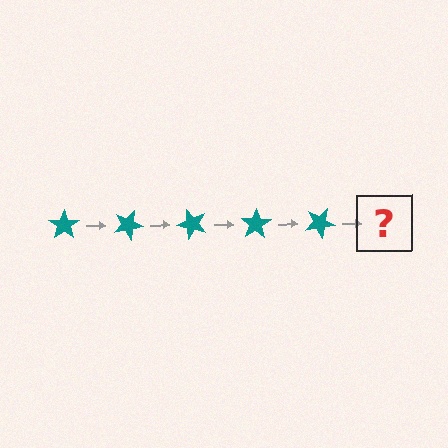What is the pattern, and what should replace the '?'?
The pattern is that the star rotates 25 degrees each step. The '?' should be a teal star rotated 125 degrees.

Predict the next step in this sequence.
The next step is a teal star rotated 125 degrees.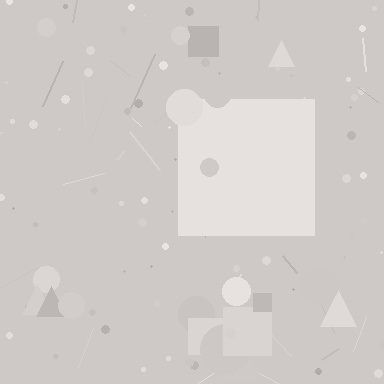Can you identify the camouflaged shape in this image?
The camouflaged shape is a square.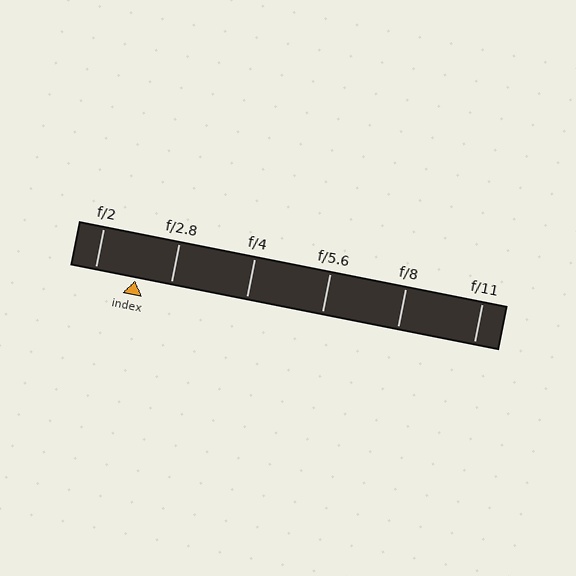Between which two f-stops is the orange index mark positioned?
The index mark is between f/2 and f/2.8.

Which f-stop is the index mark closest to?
The index mark is closest to f/2.8.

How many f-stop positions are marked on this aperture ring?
There are 6 f-stop positions marked.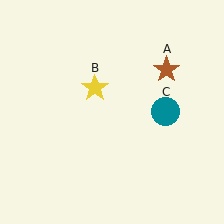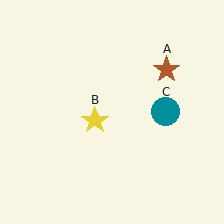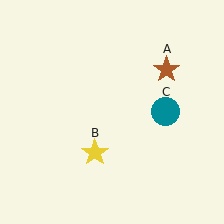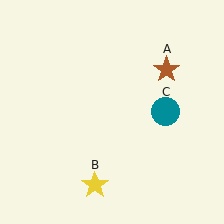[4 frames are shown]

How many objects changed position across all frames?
1 object changed position: yellow star (object B).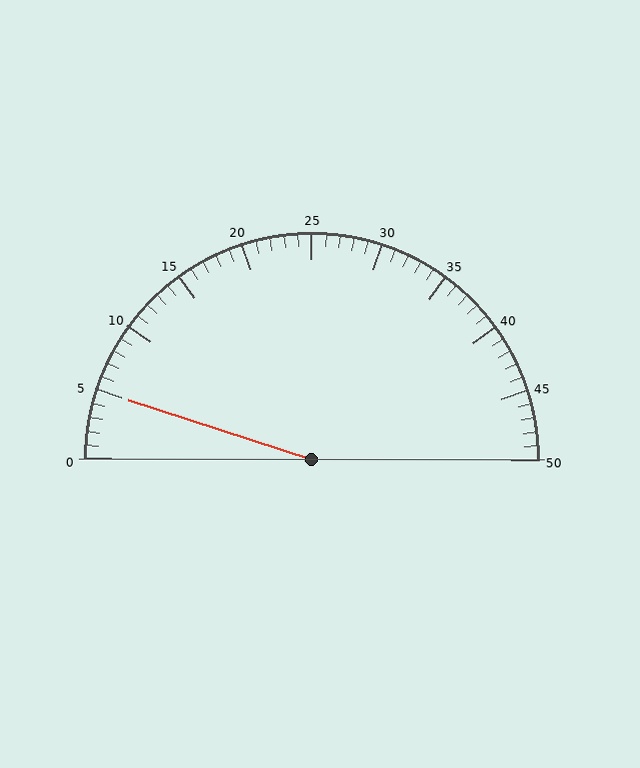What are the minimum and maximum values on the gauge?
The gauge ranges from 0 to 50.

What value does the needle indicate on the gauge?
The needle indicates approximately 5.